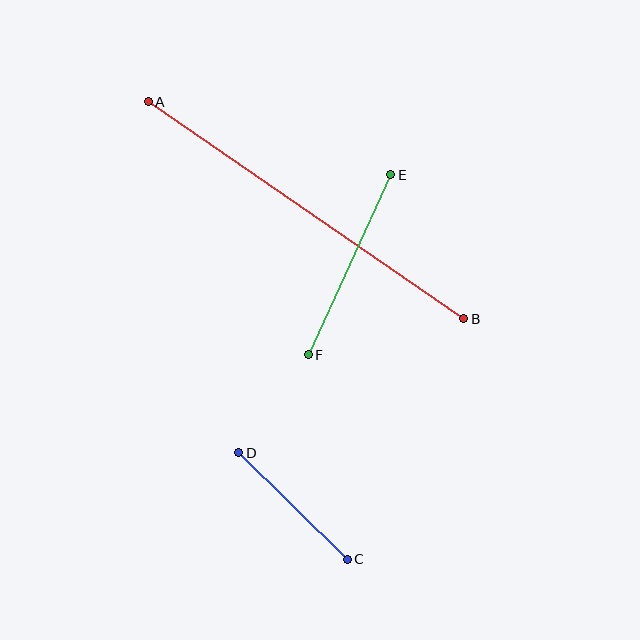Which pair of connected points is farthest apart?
Points A and B are farthest apart.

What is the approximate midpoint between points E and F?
The midpoint is at approximately (349, 265) pixels.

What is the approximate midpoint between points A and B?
The midpoint is at approximately (306, 210) pixels.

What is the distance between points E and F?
The distance is approximately 198 pixels.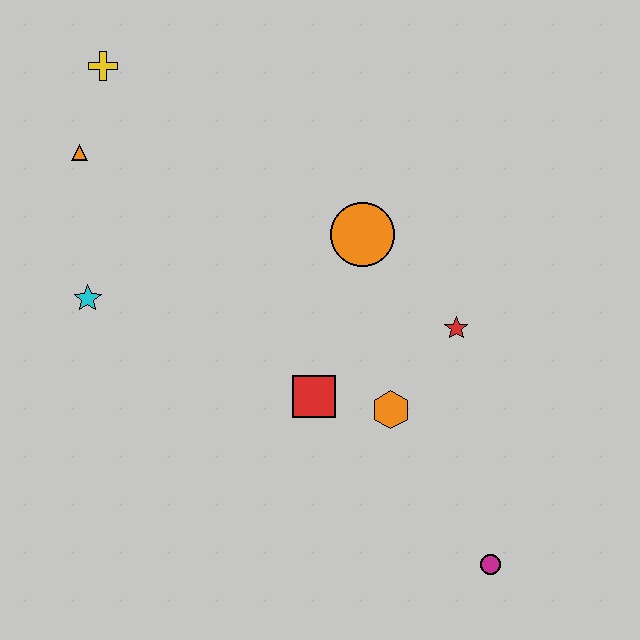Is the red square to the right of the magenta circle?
No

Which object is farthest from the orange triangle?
The magenta circle is farthest from the orange triangle.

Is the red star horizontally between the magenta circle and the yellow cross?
Yes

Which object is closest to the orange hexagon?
The red square is closest to the orange hexagon.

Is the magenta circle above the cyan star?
No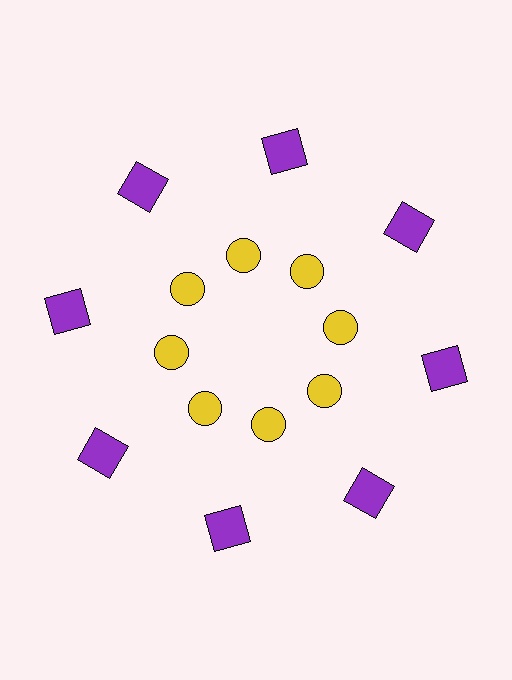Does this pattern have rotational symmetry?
Yes, this pattern has 8-fold rotational symmetry. It looks the same after rotating 45 degrees around the center.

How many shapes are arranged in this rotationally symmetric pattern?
There are 16 shapes, arranged in 8 groups of 2.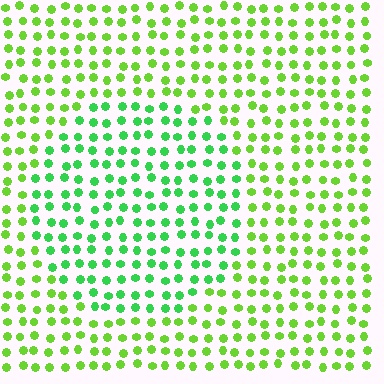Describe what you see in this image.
The image is filled with small lime elements in a uniform arrangement. A circle-shaped region is visible where the elements are tinted to a slightly different hue, forming a subtle color boundary.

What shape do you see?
I see a circle.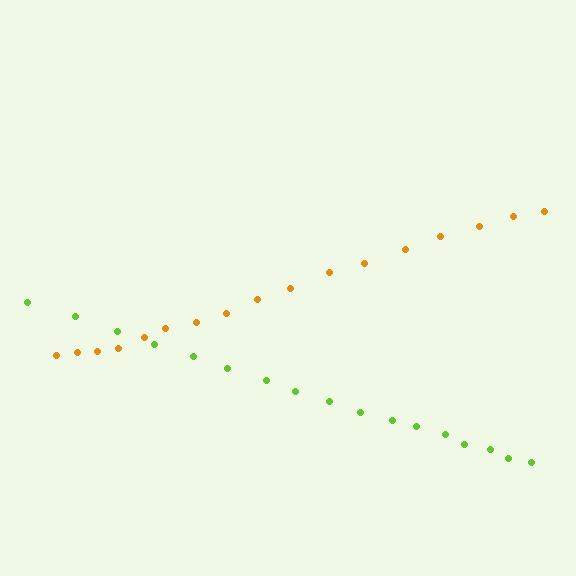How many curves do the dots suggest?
There are 2 distinct paths.